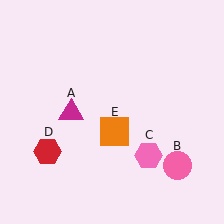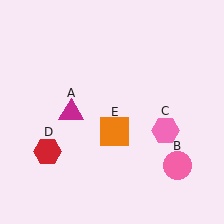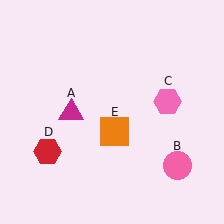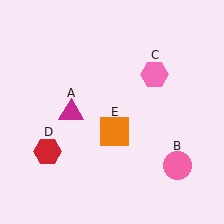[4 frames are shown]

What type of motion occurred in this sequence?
The pink hexagon (object C) rotated counterclockwise around the center of the scene.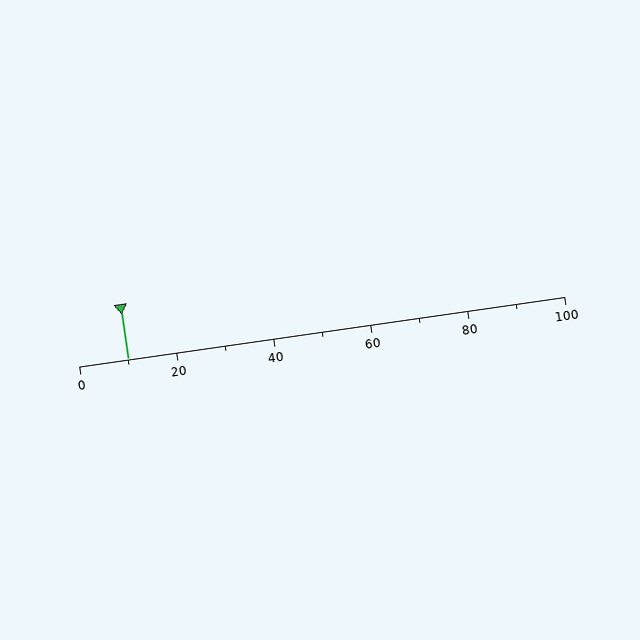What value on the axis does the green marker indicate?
The marker indicates approximately 10.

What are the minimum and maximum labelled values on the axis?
The axis runs from 0 to 100.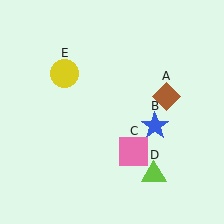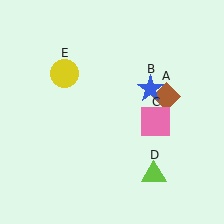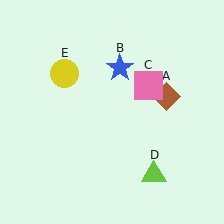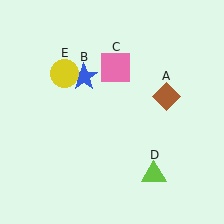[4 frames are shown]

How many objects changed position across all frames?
2 objects changed position: blue star (object B), pink square (object C).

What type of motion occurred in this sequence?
The blue star (object B), pink square (object C) rotated counterclockwise around the center of the scene.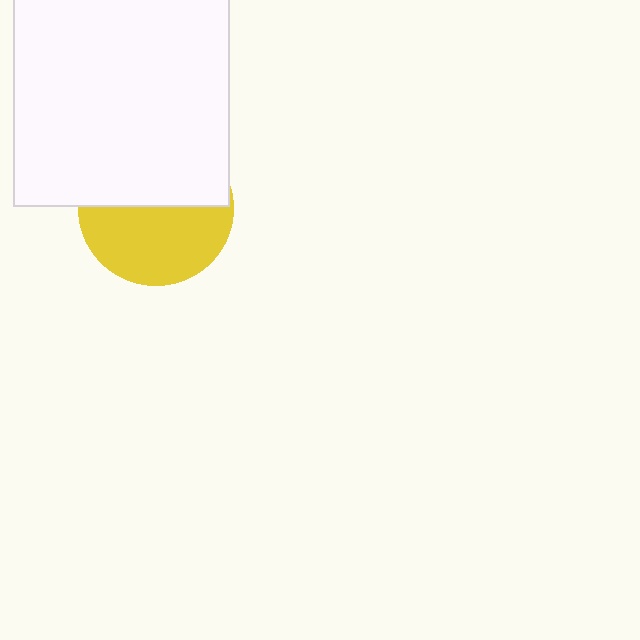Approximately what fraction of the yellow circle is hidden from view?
Roughly 49% of the yellow circle is hidden behind the white square.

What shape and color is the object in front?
The object in front is a white square.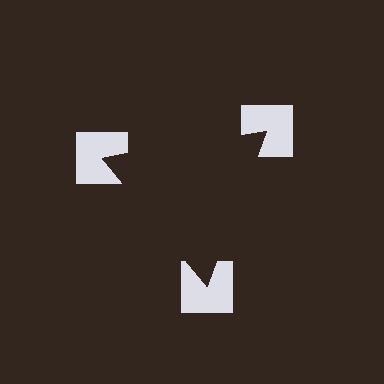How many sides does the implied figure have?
3 sides.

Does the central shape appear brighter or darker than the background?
It typically appears slightly darker than the background, even though no actual brightness change is drawn.